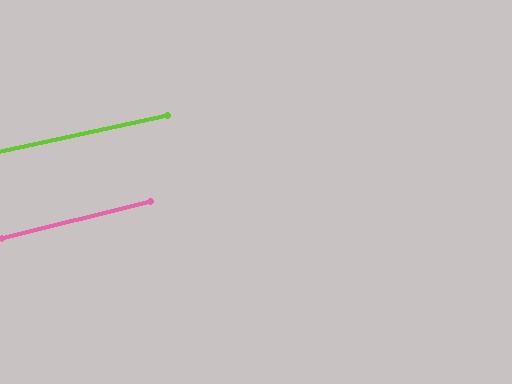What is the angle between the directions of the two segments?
Approximately 2 degrees.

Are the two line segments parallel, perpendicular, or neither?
Parallel — their directions differ by only 1.9°.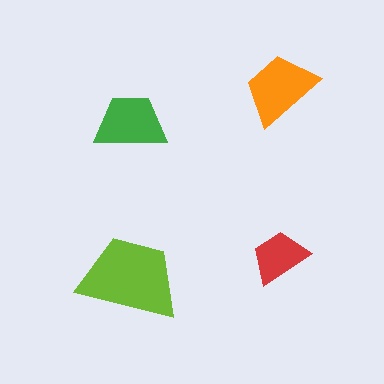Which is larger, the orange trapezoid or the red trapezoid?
The orange one.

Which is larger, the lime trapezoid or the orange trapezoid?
The lime one.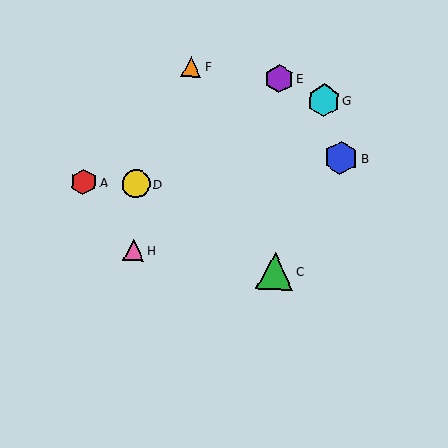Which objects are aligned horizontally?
Objects A, D are aligned horizontally.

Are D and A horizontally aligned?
Yes, both are at y≈184.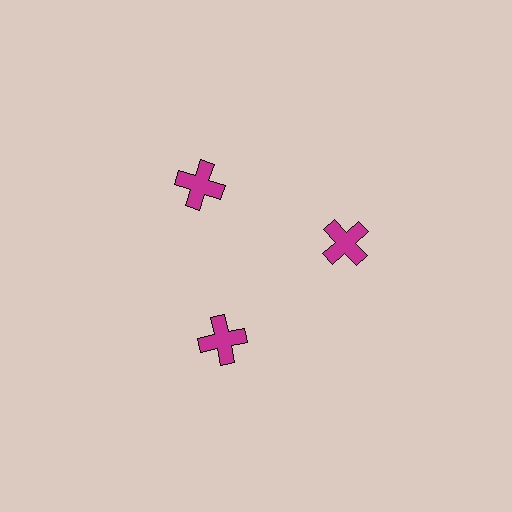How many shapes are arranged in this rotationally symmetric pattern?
There are 3 shapes, arranged in 3 groups of 1.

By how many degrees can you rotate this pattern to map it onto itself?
The pattern maps onto itself every 120 degrees of rotation.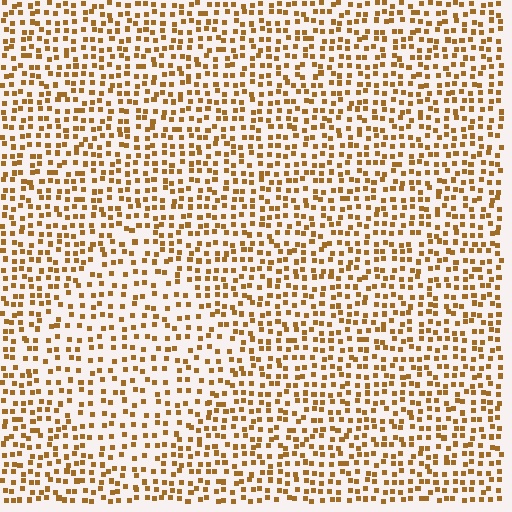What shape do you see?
I see a diamond.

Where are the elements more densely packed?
The elements are more densely packed outside the diamond boundary.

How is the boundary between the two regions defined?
The boundary is defined by a change in element density (approximately 1.5x ratio). All elements are the same color, size, and shape.